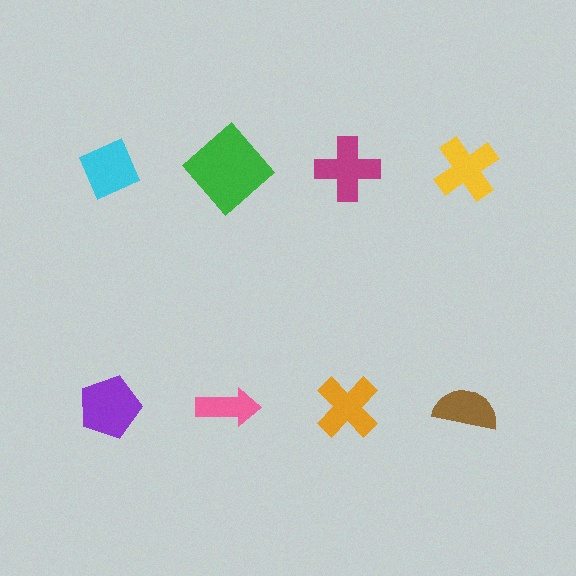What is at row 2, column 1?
A purple pentagon.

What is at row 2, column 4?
A brown semicircle.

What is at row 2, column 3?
An orange cross.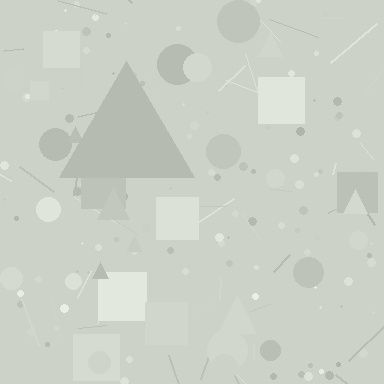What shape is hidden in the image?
A triangle is hidden in the image.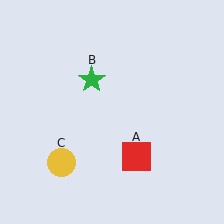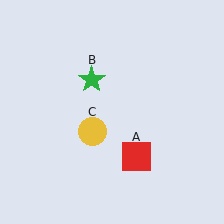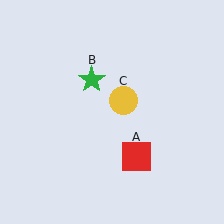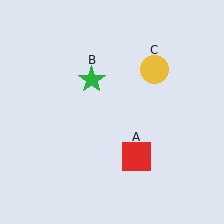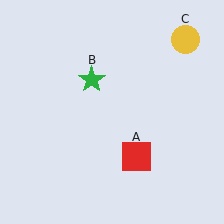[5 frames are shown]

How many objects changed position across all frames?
1 object changed position: yellow circle (object C).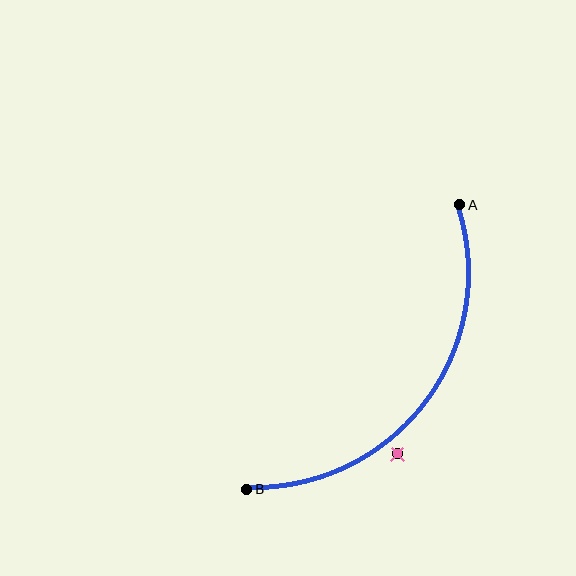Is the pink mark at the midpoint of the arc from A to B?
No — the pink mark does not lie on the arc at all. It sits slightly outside the curve.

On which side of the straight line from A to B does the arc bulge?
The arc bulges below and to the right of the straight line connecting A and B.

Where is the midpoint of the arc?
The arc midpoint is the point on the curve farthest from the straight line joining A and B. It sits below and to the right of that line.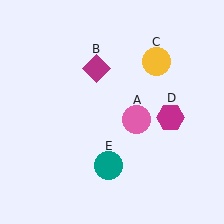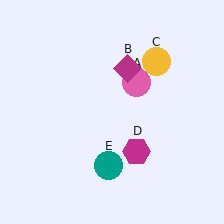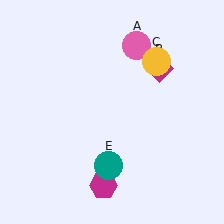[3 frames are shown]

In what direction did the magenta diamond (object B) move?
The magenta diamond (object B) moved right.